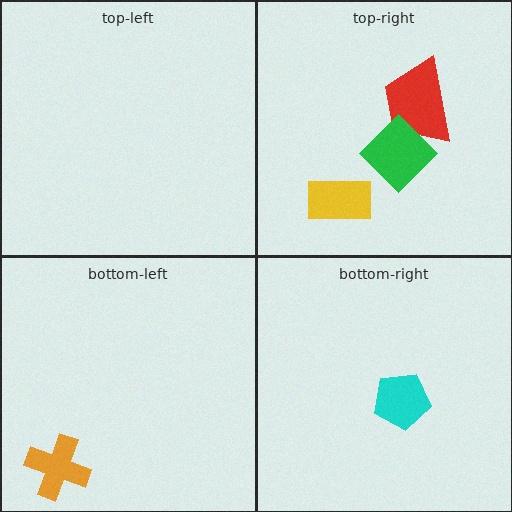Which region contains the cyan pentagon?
The bottom-right region.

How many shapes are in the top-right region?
3.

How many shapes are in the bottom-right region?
1.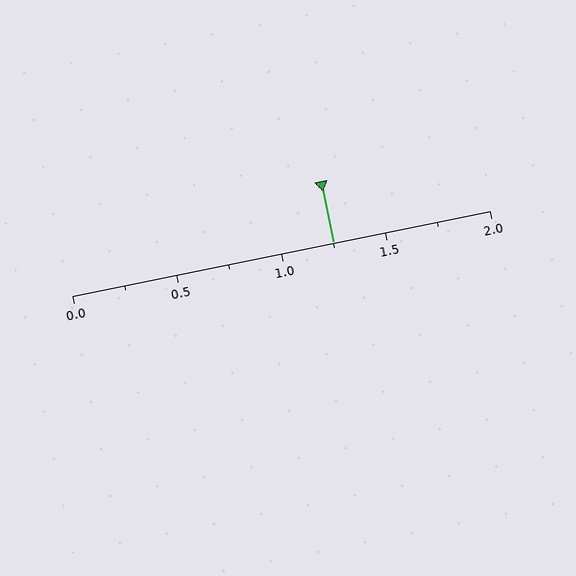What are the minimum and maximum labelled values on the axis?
The axis runs from 0.0 to 2.0.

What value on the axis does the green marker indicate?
The marker indicates approximately 1.25.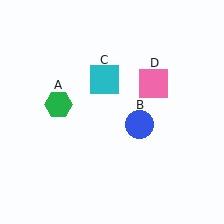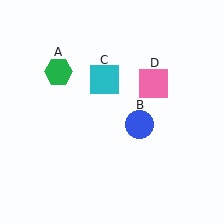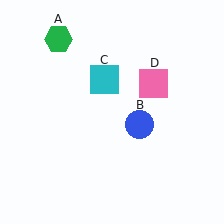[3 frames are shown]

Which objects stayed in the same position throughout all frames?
Blue circle (object B) and cyan square (object C) and pink square (object D) remained stationary.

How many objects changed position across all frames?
1 object changed position: green hexagon (object A).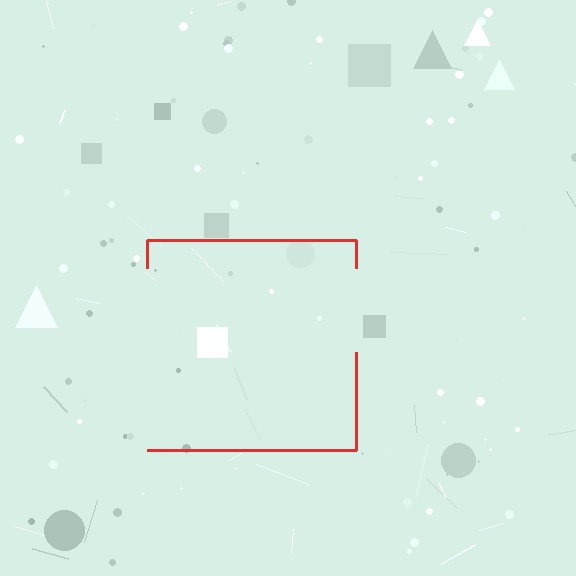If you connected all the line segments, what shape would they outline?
They would outline a square.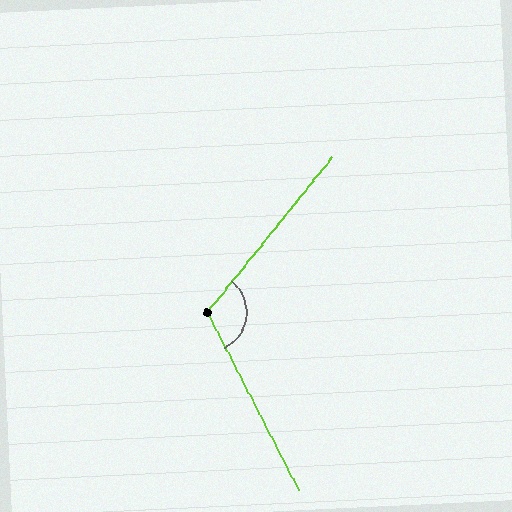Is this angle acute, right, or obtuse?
It is obtuse.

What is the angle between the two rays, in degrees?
Approximately 114 degrees.